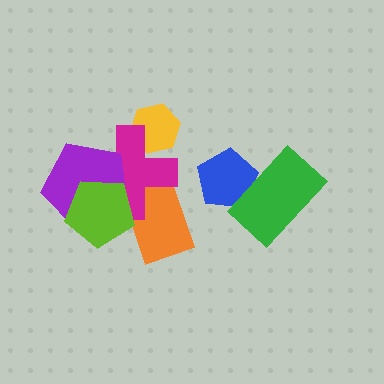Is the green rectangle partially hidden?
No, no other shape covers it.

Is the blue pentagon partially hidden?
Yes, it is partially covered by another shape.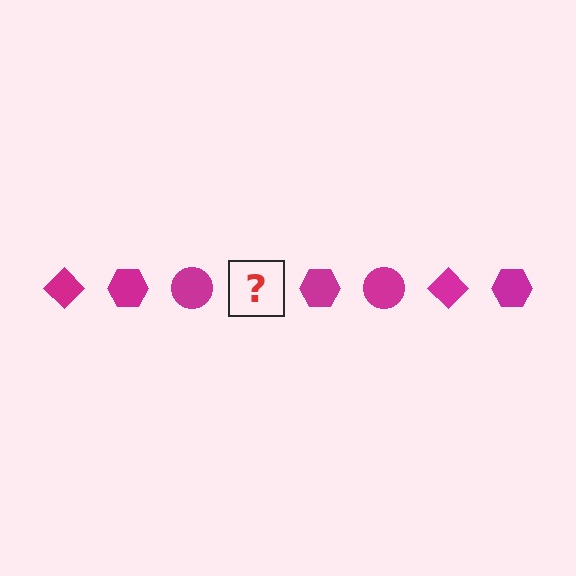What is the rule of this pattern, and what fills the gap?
The rule is that the pattern cycles through diamond, hexagon, circle shapes in magenta. The gap should be filled with a magenta diamond.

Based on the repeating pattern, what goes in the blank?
The blank should be a magenta diamond.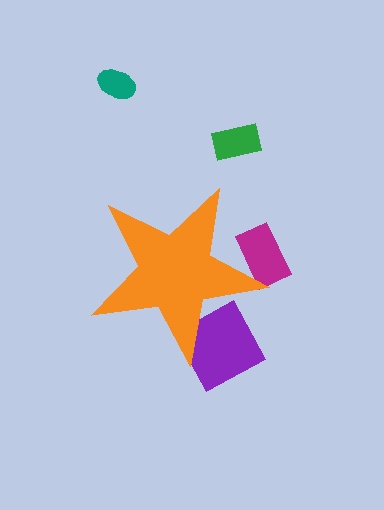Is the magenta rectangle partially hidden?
Yes, the magenta rectangle is partially hidden behind the orange star.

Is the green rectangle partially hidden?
No, the green rectangle is fully visible.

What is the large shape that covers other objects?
An orange star.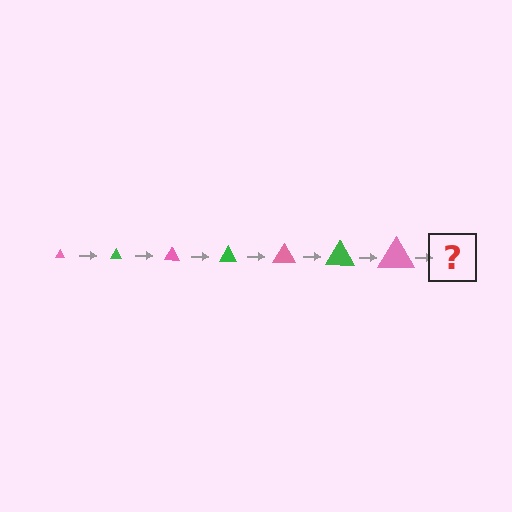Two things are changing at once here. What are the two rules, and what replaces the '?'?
The two rules are that the triangle grows larger each step and the color cycles through pink and green. The '?' should be a green triangle, larger than the previous one.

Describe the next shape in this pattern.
It should be a green triangle, larger than the previous one.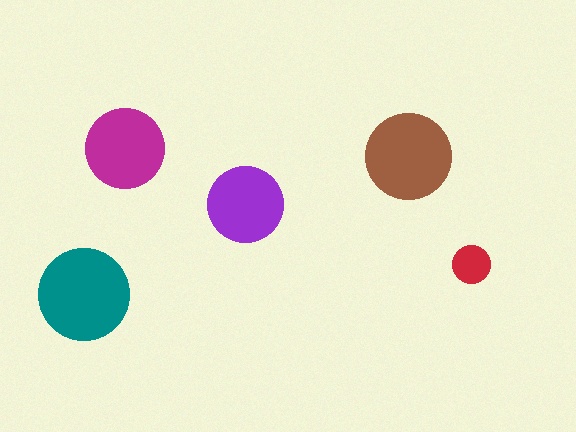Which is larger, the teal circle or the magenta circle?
The teal one.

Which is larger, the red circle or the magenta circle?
The magenta one.